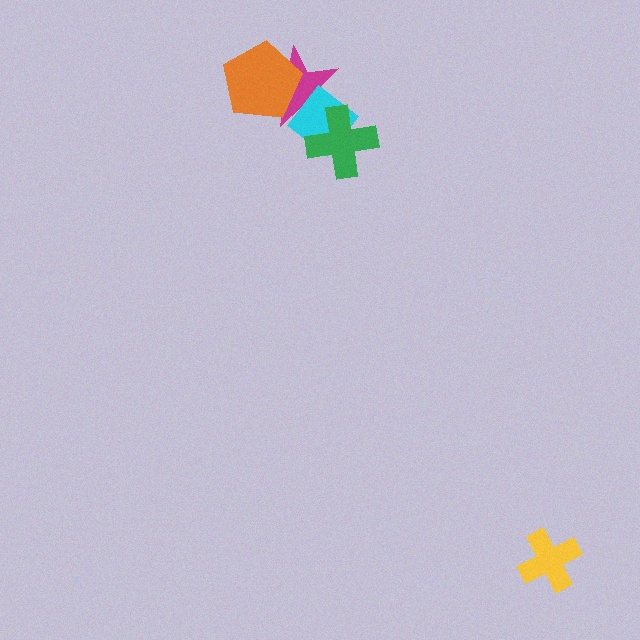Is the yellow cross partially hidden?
No, no other shape covers it.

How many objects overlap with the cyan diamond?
2 objects overlap with the cyan diamond.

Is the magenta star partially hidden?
Yes, it is partially covered by another shape.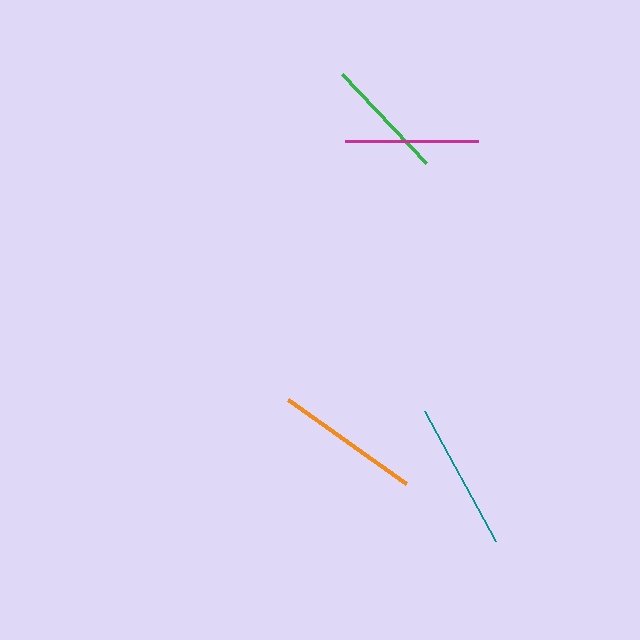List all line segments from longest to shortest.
From longest to shortest: teal, orange, magenta, green.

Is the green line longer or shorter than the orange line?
The orange line is longer than the green line.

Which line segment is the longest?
The teal line is the longest at approximately 149 pixels.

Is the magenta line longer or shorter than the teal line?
The teal line is longer than the magenta line.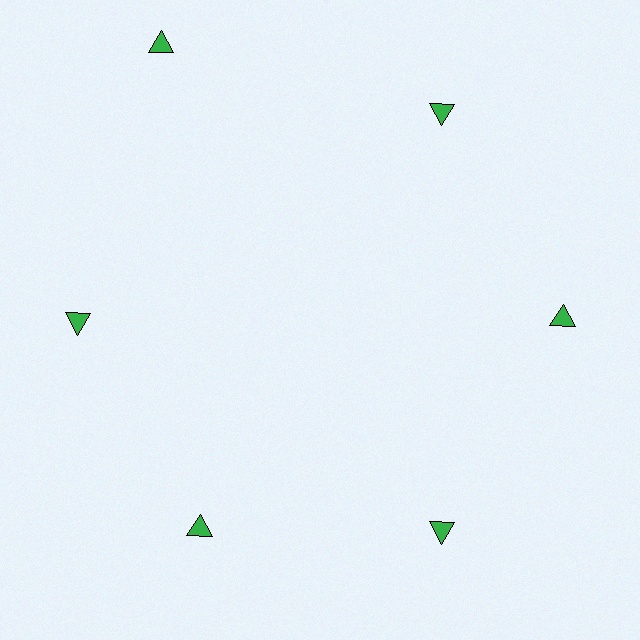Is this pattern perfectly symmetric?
No. The 6 green triangles are arranged in a ring, but one element near the 11 o'clock position is pushed outward from the center, breaking the 6-fold rotational symmetry.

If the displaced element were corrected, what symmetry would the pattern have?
It would have 6-fold rotational symmetry — the pattern would map onto itself every 60 degrees.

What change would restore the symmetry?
The symmetry would be restored by moving it inward, back onto the ring so that all 6 triangles sit at equal angles and equal distance from the center.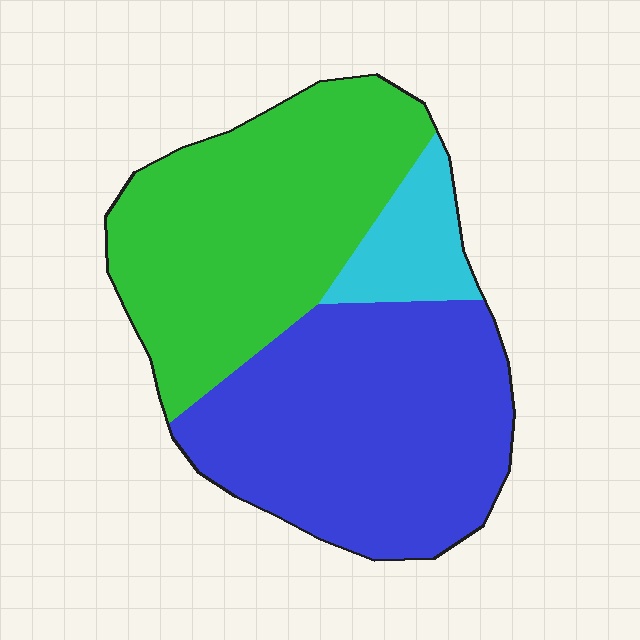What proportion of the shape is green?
Green covers around 45% of the shape.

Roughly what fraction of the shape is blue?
Blue takes up about one half (1/2) of the shape.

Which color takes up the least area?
Cyan, at roughly 10%.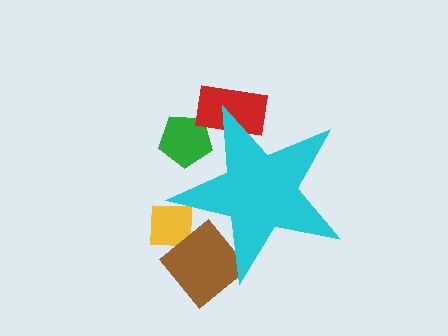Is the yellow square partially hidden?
Yes, the yellow square is partially hidden behind the cyan star.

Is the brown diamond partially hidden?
Yes, the brown diamond is partially hidden behind the cyan star.